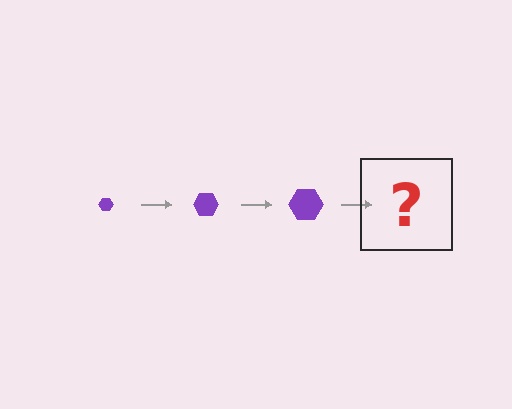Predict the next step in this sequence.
The next step is a purple hexagon, larger than the previous one.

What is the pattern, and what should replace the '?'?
The pattern is that the hexagon gets progressively larger each step. The '?' should be a purple hexagon, larger than the previous one.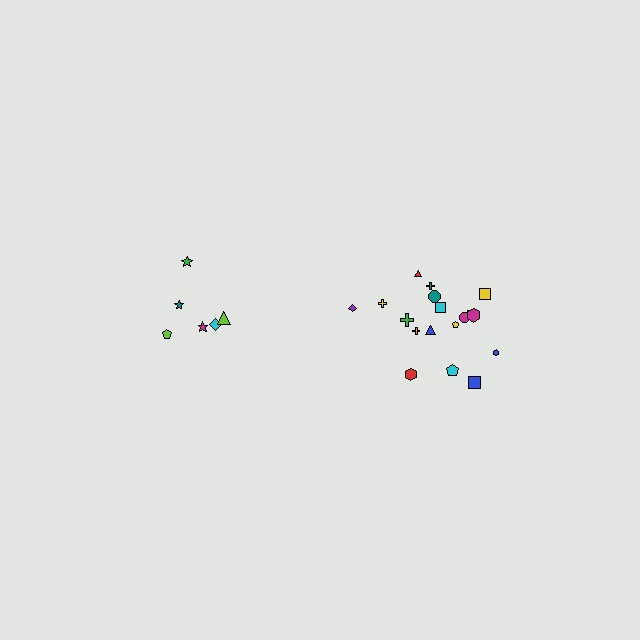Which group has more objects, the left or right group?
The right group.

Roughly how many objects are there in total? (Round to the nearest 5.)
Roughly 25 objects in total.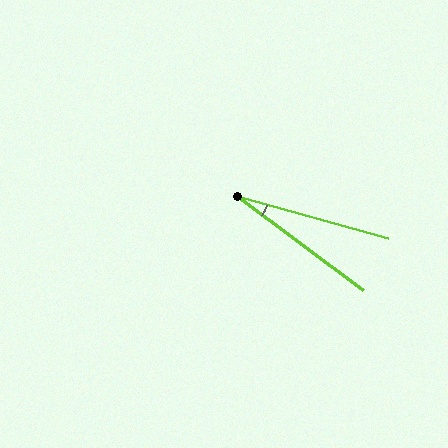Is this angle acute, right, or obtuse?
It is acute.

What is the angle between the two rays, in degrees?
Approximately 21 degrees.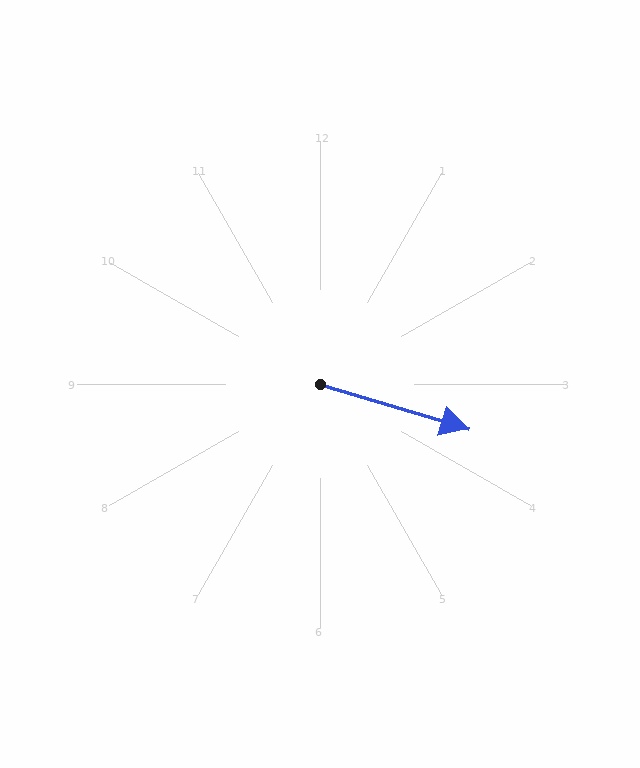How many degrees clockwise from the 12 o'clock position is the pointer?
Approximately 107 degrees.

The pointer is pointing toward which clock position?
Roughly 4 o'clock.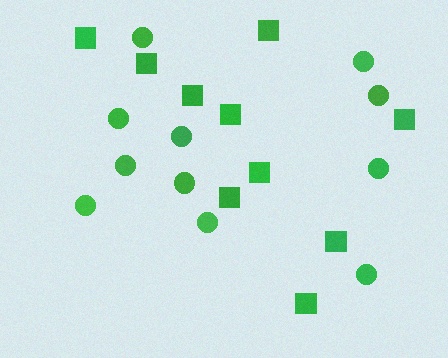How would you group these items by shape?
There are 2 groups: one group of circles (11) and one group of squares (10).